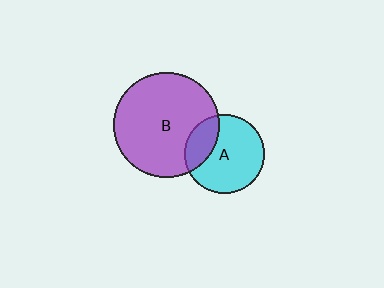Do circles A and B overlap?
Yes.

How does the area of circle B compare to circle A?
Approximately 1.8 times.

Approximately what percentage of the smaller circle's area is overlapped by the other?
Approximately 25%.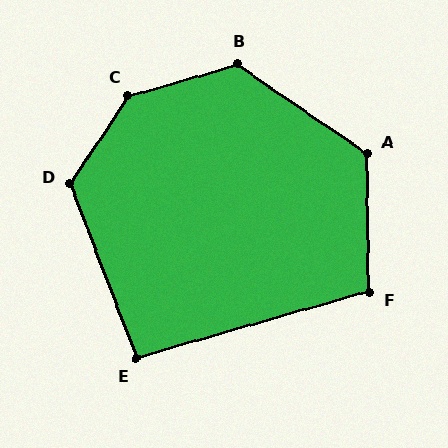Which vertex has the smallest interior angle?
E, at approximately 95 degrees.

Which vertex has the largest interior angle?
C, at approximately 140 degrees.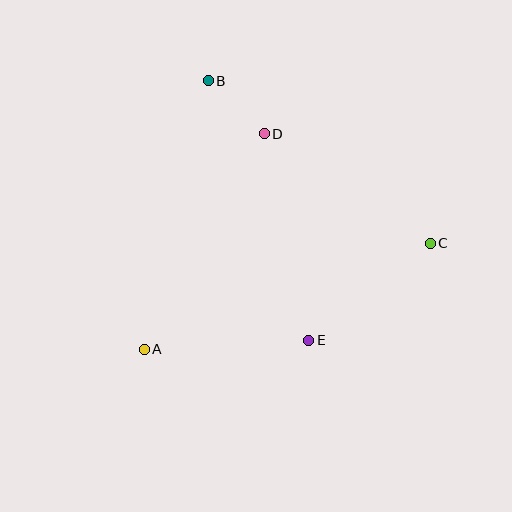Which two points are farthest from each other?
Points A and C are farthest from each other.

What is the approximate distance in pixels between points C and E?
The distance between C and E is approximately 156 pixels.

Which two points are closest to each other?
Points B and D are closest to each other.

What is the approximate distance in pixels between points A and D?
The distance between A and D is approximately 246 pixels.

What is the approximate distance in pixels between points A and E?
The distance between A and E is approximately 164 pixels.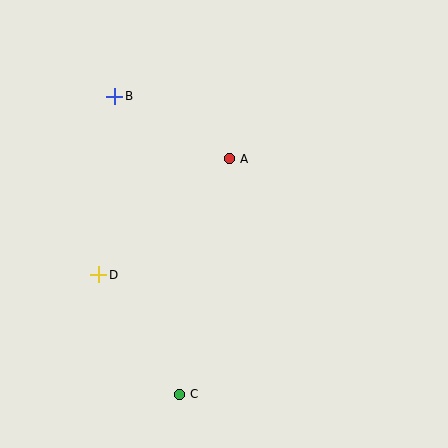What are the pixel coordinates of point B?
Point B is at (115, 96).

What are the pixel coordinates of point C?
Point C is at (179, 394).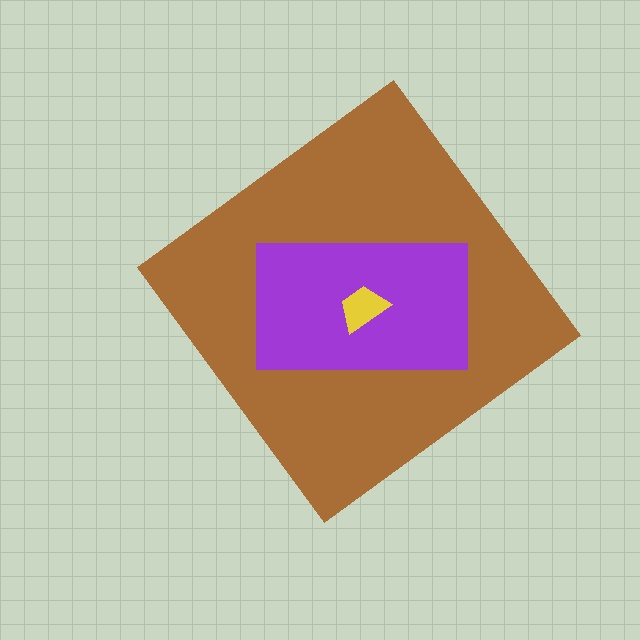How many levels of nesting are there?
3.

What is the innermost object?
The yellow trapezoid.